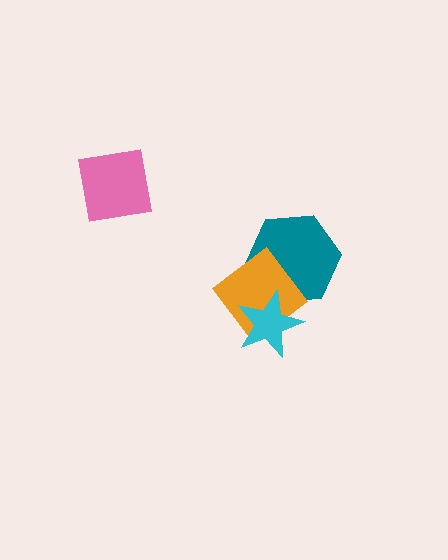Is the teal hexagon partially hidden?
Yes, it is partially covered by another shape.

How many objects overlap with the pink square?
0 objects overlap with the pink square.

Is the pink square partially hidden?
No, no other shape covers it.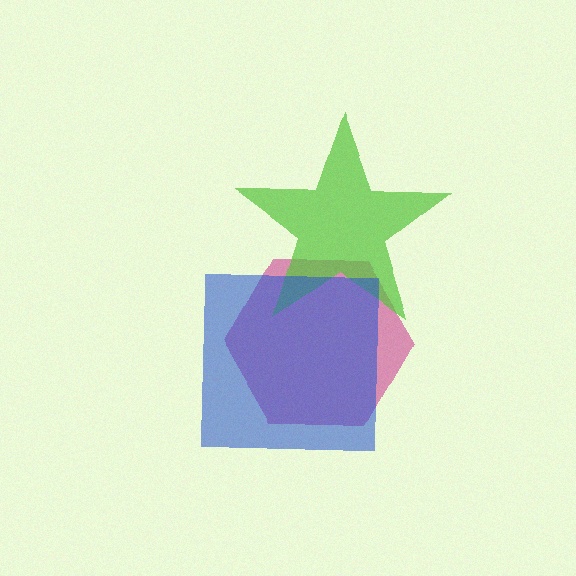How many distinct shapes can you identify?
There are 3 distinct shapes: a magenta hexagon, a lime star, a blue square.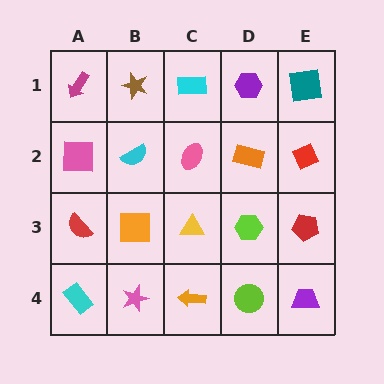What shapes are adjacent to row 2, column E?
A teal square (row 1, column E), a red pentagon (row 3, column E), an orange rectangle (row 2, column D).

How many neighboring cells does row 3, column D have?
4.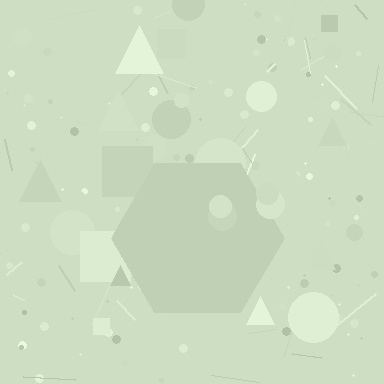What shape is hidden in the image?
A hexagon is hidden in the image.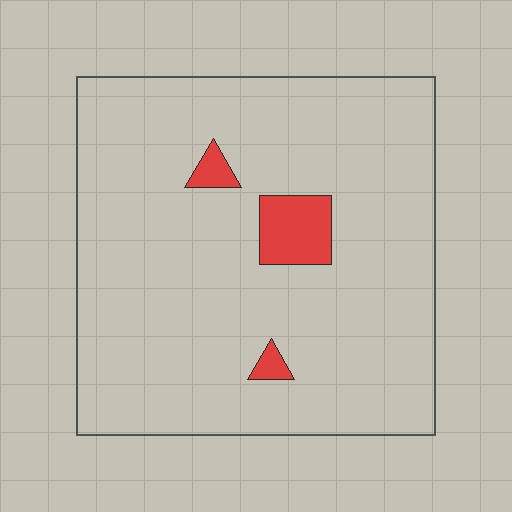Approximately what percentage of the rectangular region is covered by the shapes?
Approximately 5%.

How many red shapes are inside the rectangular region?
3.